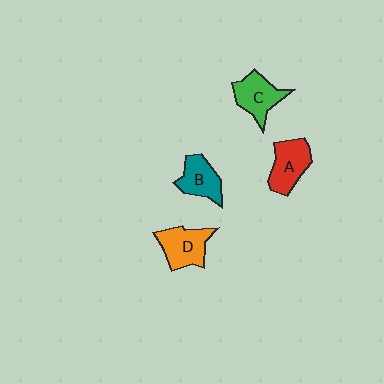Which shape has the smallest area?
Shape B (teal).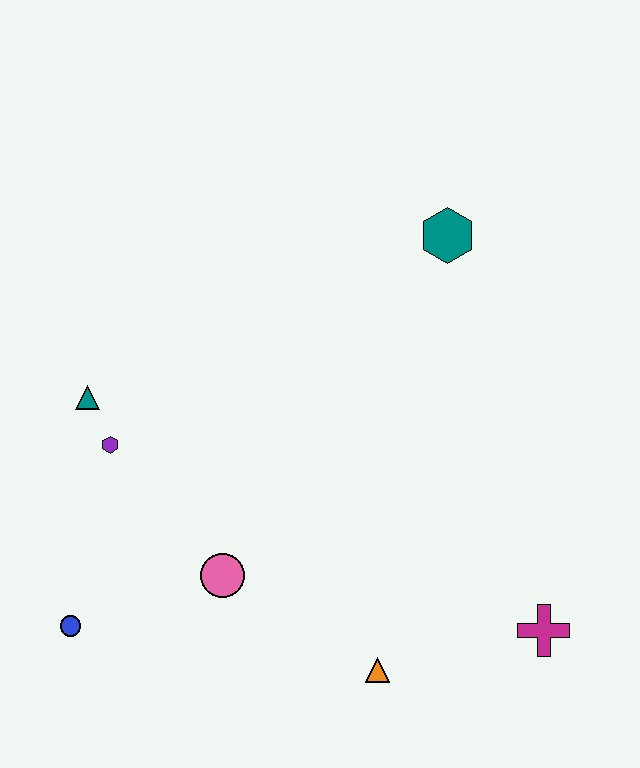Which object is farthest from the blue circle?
The teal hexagon is farthest from the blue circle.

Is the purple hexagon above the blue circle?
Yes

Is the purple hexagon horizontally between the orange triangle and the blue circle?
Yes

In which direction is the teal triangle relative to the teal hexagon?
The teal triangle is to the left of the teal hexagon.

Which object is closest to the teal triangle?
The purple hexagon is closest to the teal triangle.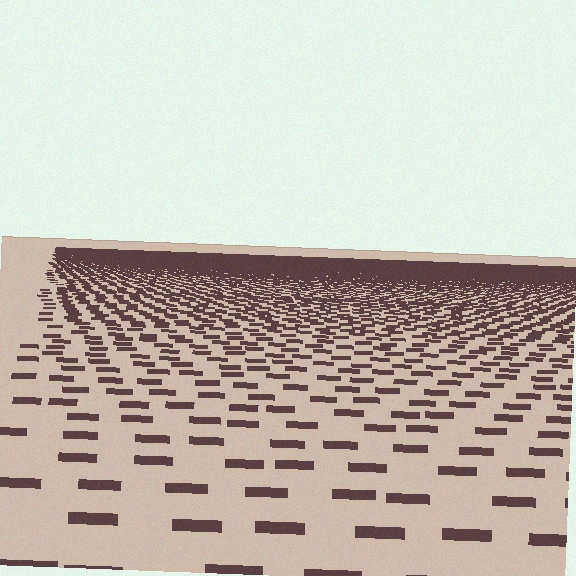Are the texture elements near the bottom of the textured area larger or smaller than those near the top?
Larger. Near the bottom, elements are closer to the viewer and appear at a bigger on-screen size.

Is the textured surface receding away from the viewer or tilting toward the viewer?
The surface is receding away from the viewer. Texture elements get smaller and denser toward the top.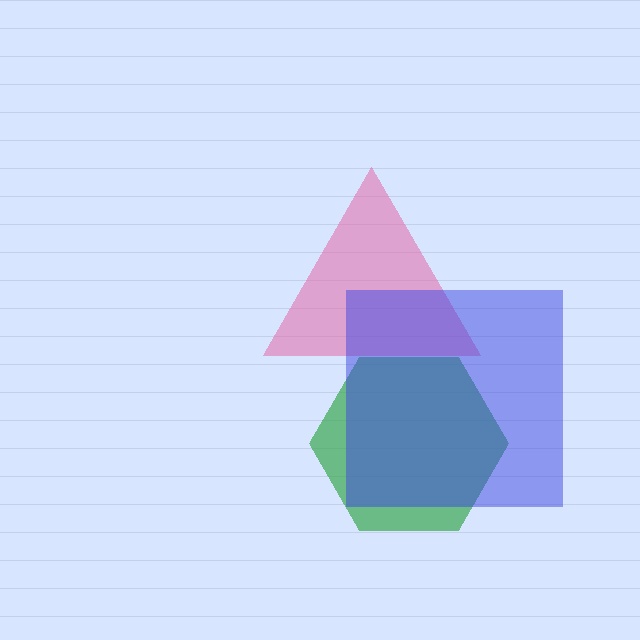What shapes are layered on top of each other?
The layered shapes are: a pink triangle, a green hexagon, a blue square.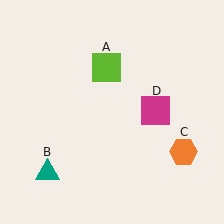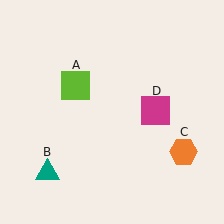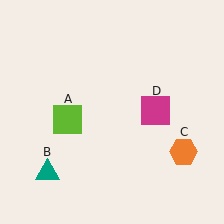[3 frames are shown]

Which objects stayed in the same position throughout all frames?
Teal triangle (object B) and orange hexagon (object C) and magenta square (object D) remained stationary.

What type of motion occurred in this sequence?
The lime square (object A) rotated counterclockwise around the center of the scene.